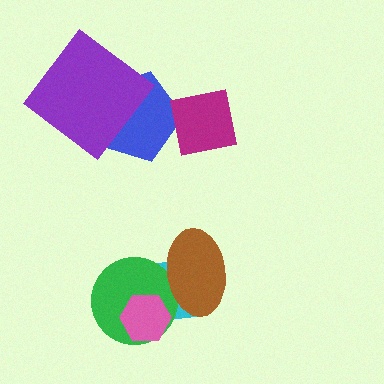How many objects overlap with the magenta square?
1 object overlaps with the magenta square.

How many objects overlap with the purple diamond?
1 object overlaps with the purple diamond.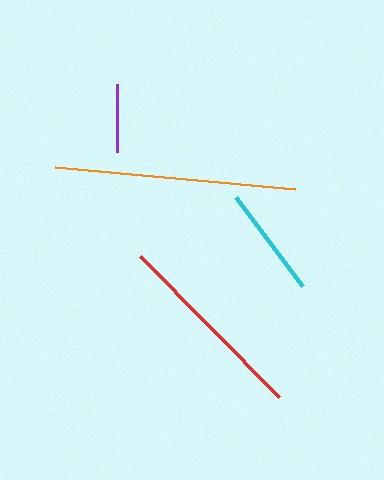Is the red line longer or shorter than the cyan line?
The red line is longer than the cyan line.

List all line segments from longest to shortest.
From longest to shortest: orange, red, cyan, purple.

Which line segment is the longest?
The orange line is the longest at approximately 241 pixels.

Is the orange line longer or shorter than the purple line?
The orange line is longer than the purple line.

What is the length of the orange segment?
The orange segment is approximately 241 pixels long.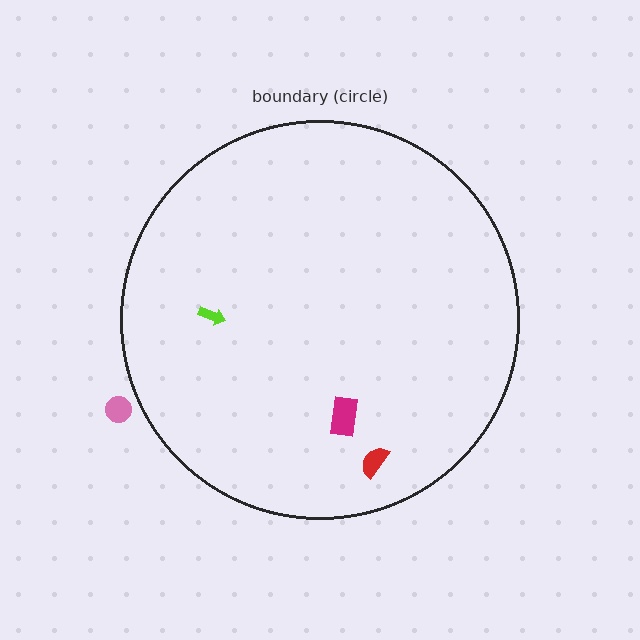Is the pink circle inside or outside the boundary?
Outside.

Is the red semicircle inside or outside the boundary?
Inside.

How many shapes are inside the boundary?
3 inside, 1 outside.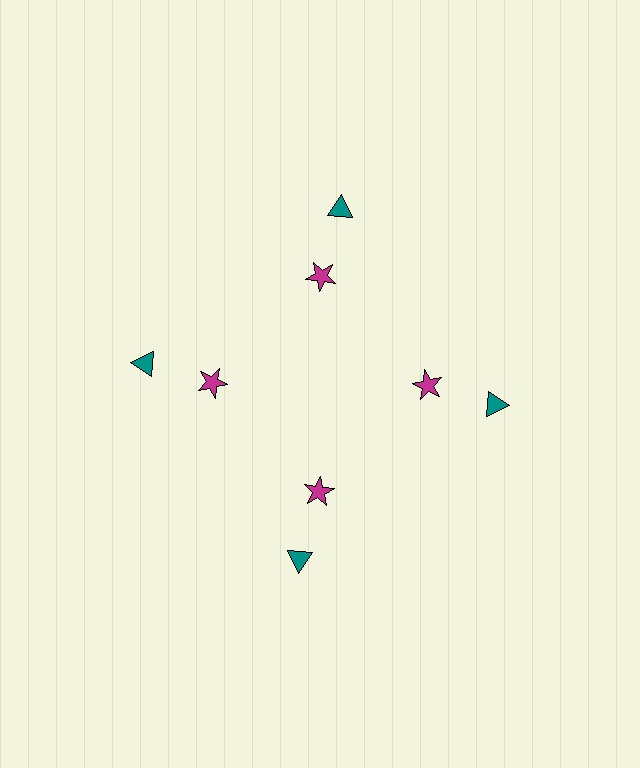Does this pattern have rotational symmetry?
Yes, this pattern has 4-fold rotational symmetry. It looks the same after rotating 90 degrees around the center.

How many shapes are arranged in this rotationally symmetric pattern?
There are 8 shapes, arranged in 4 groups of 2.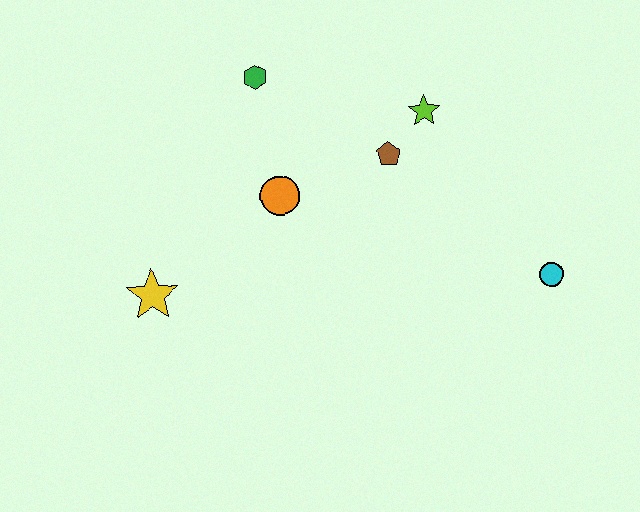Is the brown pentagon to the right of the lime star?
No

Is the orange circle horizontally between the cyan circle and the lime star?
No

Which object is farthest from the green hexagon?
The cyan circle is farthest from the green hexagon.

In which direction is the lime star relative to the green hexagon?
The lime star is to the right of the green hexagon.